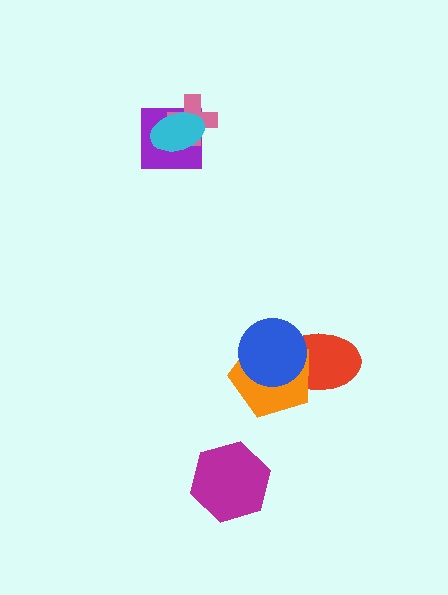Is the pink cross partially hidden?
Yes, it is partially covered by another shape.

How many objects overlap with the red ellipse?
2 objects overlap with the red ellipse.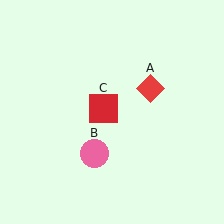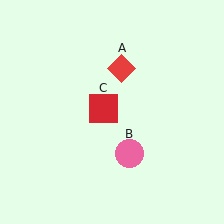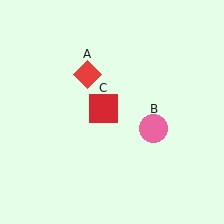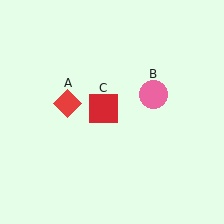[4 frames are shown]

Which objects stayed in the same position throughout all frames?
Red square (object C) remained stationary.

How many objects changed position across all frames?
2 objects changed position: red diamond (object A), pink circle (object B).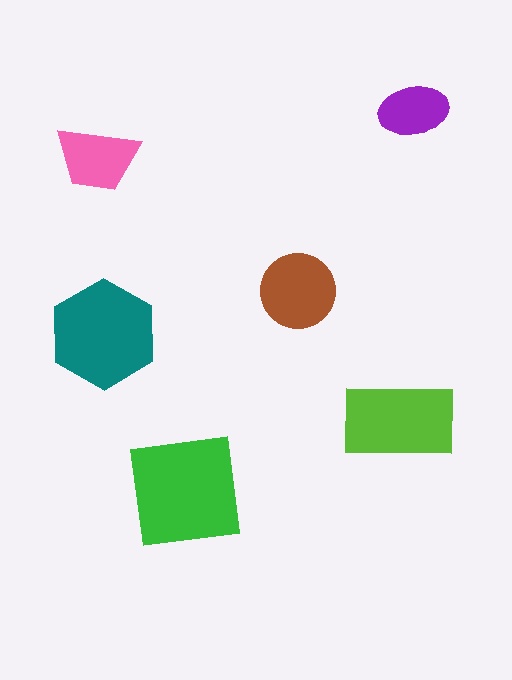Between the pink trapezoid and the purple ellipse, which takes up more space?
The pink trapezoid.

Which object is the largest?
The green square.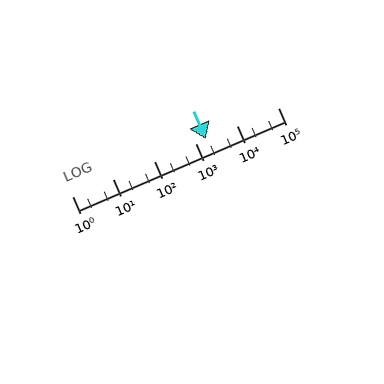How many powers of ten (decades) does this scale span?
The scale spans 5 decades, from 1 to 100000.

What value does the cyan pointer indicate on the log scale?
The pointer indicates approximately 1800.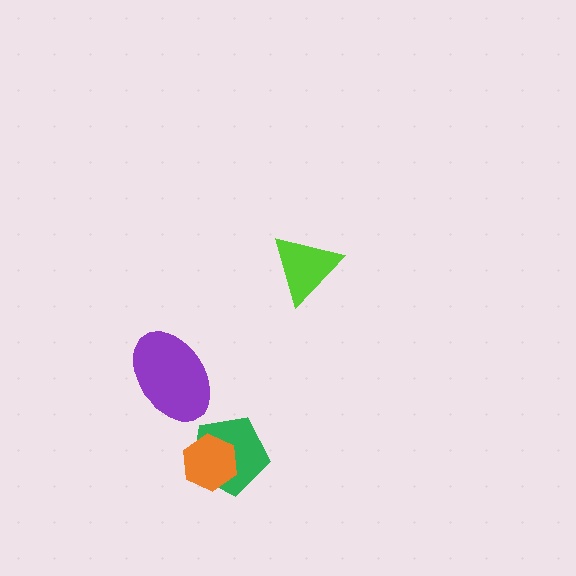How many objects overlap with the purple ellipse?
0 objects overlap with the purple ellipse.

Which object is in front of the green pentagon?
The orange hexagon is in front of the green pentagon.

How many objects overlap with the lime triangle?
0 objects overlap with the lime triangle.